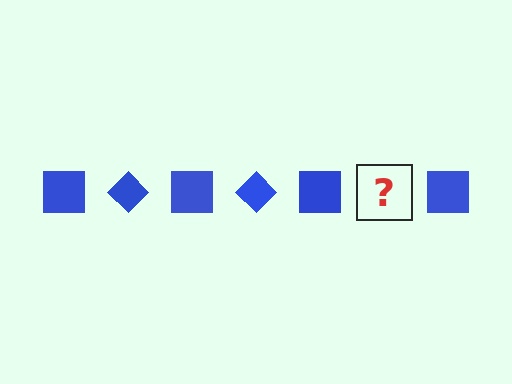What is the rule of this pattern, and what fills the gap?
The rule is that the pattern cycles through square, diamond shapes in blue. The gap should be filled with a blue diamond.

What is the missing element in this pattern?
The missing element is a blue diamond.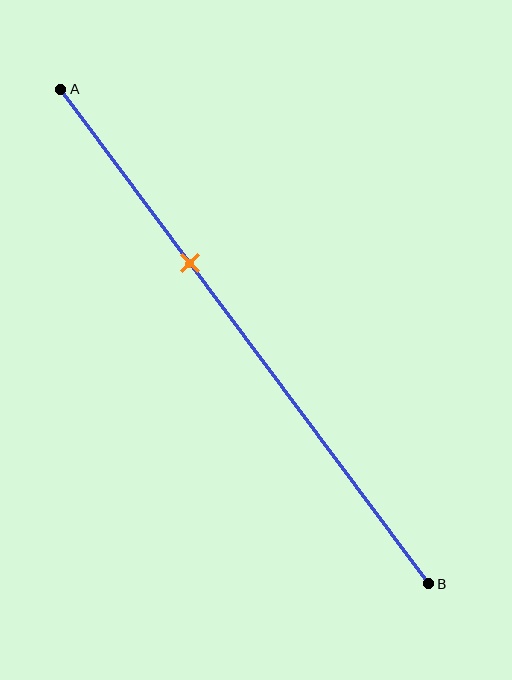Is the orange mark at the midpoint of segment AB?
No, the mark is at about 35% from A, not at the 50% midpoint.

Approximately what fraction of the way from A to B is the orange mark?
The orange mark is approximately 35% of the way from A to B.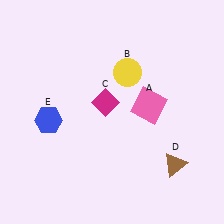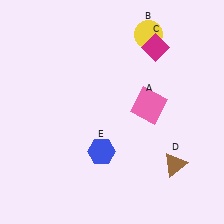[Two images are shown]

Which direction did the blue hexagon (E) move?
The blue hexagon (E) moved right.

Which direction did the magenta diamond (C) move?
The magenta diamond (C) moved up.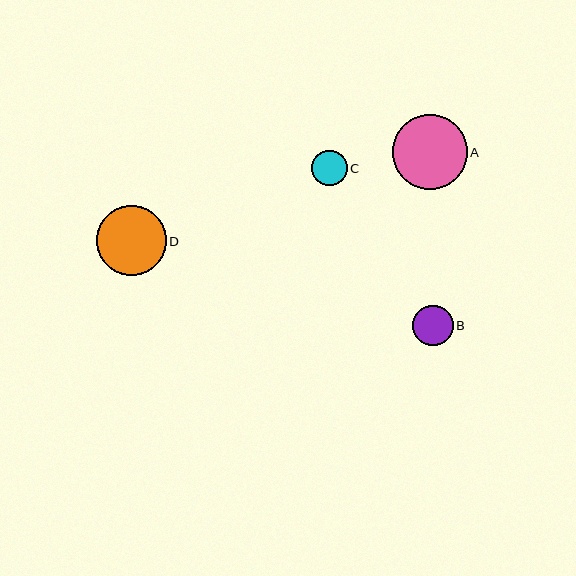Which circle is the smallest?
Circle C is the smallest with a size of approximately 36 pixels.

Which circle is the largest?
Circle A is the largest with a size of approximately 75 pixels.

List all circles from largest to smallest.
From largest to smallest: A, D, B, C.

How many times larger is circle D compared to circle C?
Circle D is approximately 2.0 times the size of circle C.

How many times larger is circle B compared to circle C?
Circle B is approximately 1.1 times the size of circle C.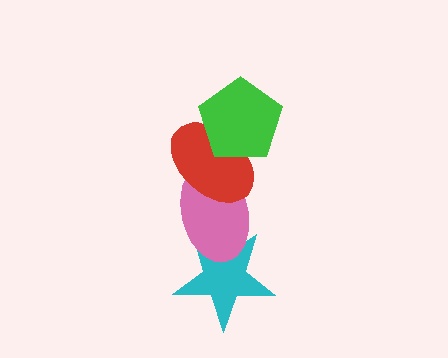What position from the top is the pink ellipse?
The pink ellipse is 3rd from the top.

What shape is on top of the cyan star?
The pink ellipse is on top of the cyan star.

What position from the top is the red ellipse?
The red ellipse is 2nd from the top.